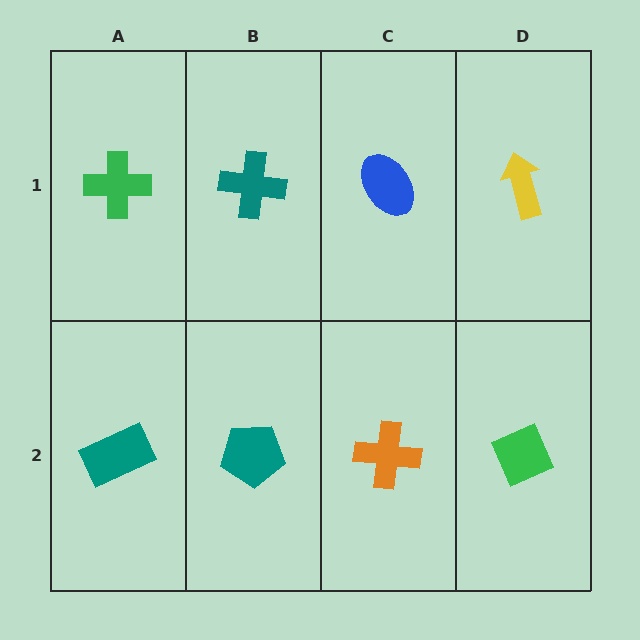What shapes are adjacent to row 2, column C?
A blue ellipse (row 1, column C), a teal pentagon (row 2, column B), a green diamond (row 2, column D).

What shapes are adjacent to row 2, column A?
A green cross (row 1, column A), a teal pentagon (row 2, column B).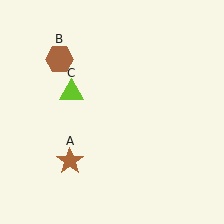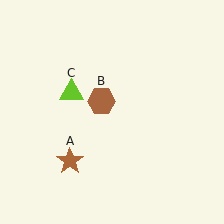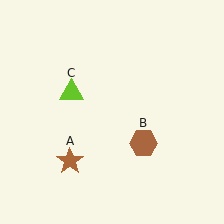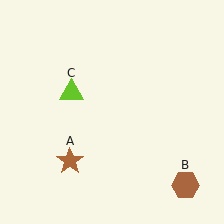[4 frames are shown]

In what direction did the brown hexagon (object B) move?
The brown hexagon (object B) moved down and to the right.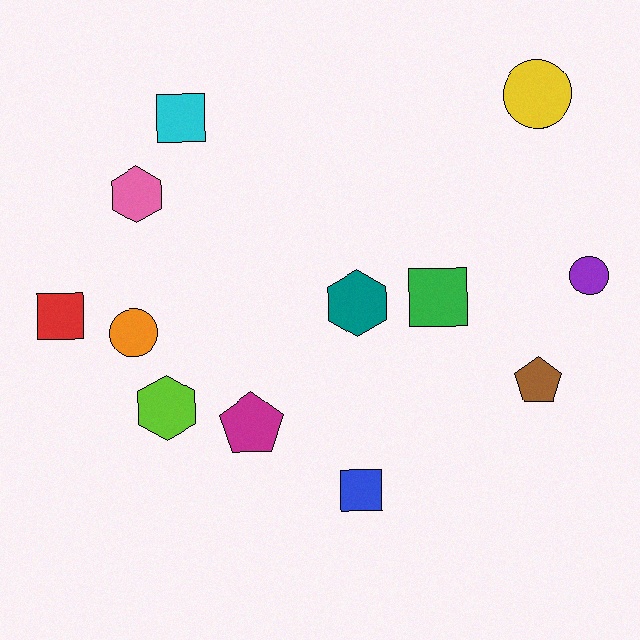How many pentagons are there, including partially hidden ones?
There are 2 pentagons.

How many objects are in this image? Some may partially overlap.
There are 12 objects.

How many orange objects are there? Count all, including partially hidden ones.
There is 1 orange object.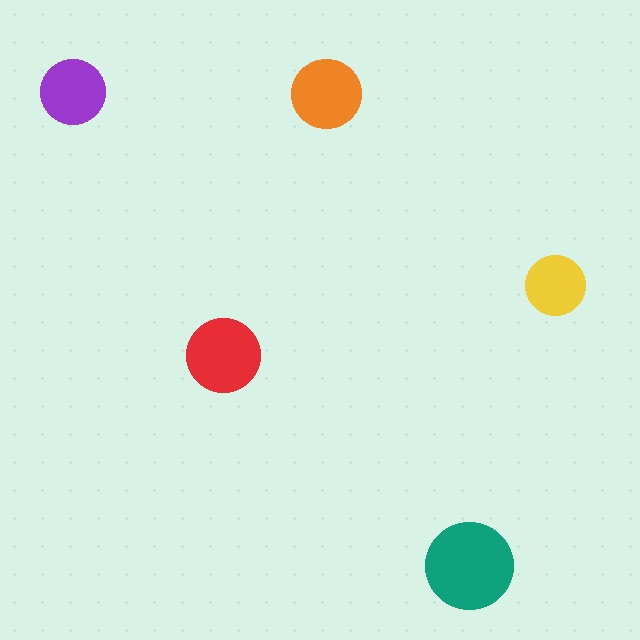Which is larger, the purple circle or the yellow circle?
The purple one.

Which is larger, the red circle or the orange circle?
The red one.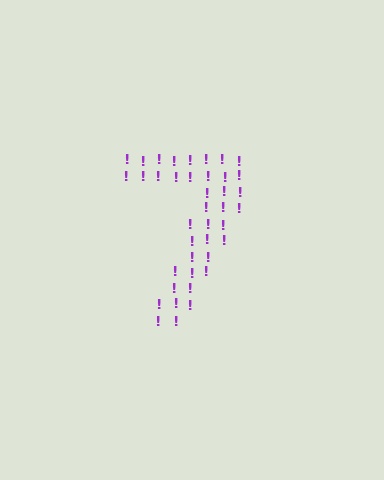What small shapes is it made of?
It is made of small exclamation marks.